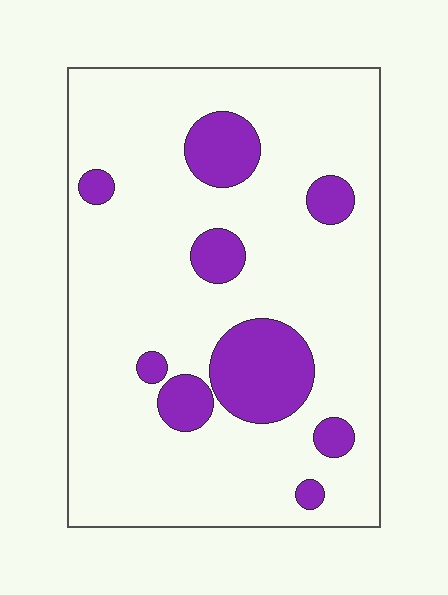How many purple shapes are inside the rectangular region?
9.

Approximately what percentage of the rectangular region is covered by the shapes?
Approximately 15%.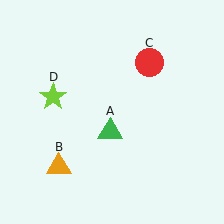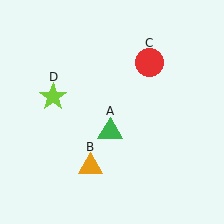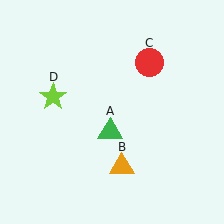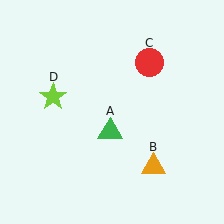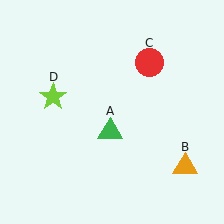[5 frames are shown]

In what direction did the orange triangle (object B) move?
The orange triangle (object B) moved right.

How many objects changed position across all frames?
1 object changed position: orange triangle (object B).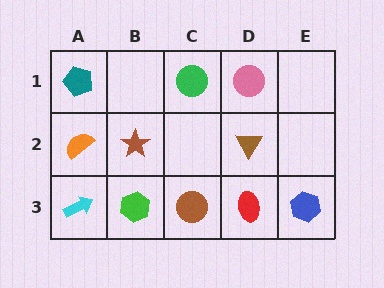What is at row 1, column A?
A teal pentagon.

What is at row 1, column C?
A green circle.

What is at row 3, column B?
A green hexagon.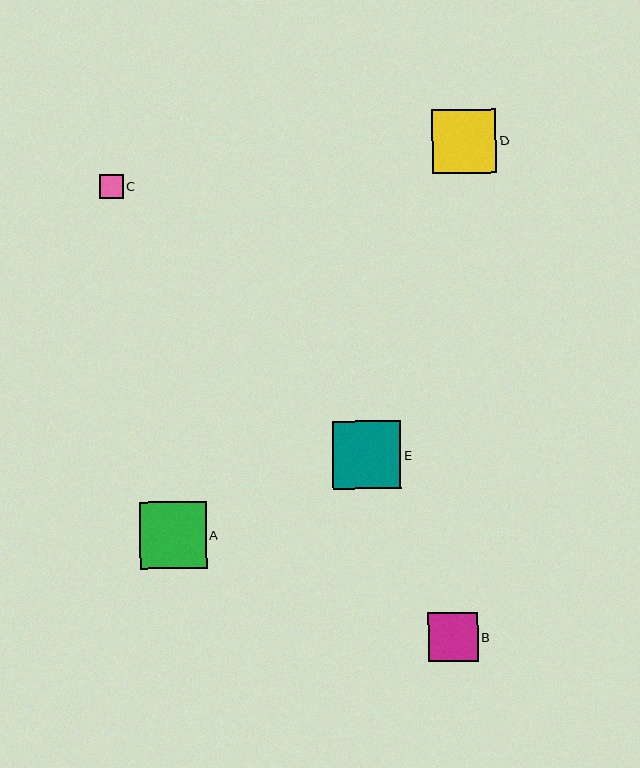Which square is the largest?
Square E is the largest with a size of approximately 69 pixels.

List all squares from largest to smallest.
From largest to smallest: E, A, D, B, C.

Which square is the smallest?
Square C is the smallest with a size of approximately 24 pixels.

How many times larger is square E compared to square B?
Square E is approximately 1.4 times the size of square B.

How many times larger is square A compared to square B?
Square A is approximately 1.4 times the size of square B.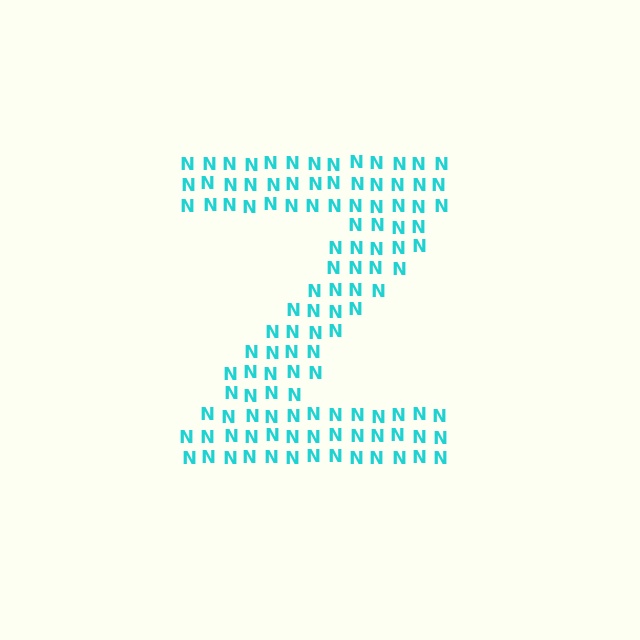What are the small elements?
The small elements are letter N's.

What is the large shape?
The large shape is the letter Z.